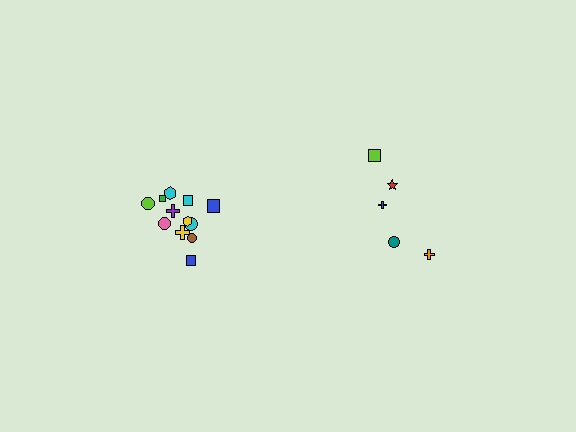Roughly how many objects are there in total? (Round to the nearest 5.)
Roughly 15 objects in total.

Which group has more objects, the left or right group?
The left group.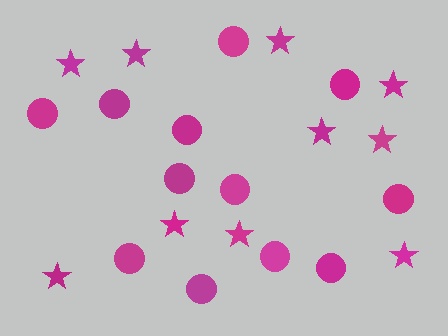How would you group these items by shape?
There are 2 groups: one group of circles (12) and one group of stars (10).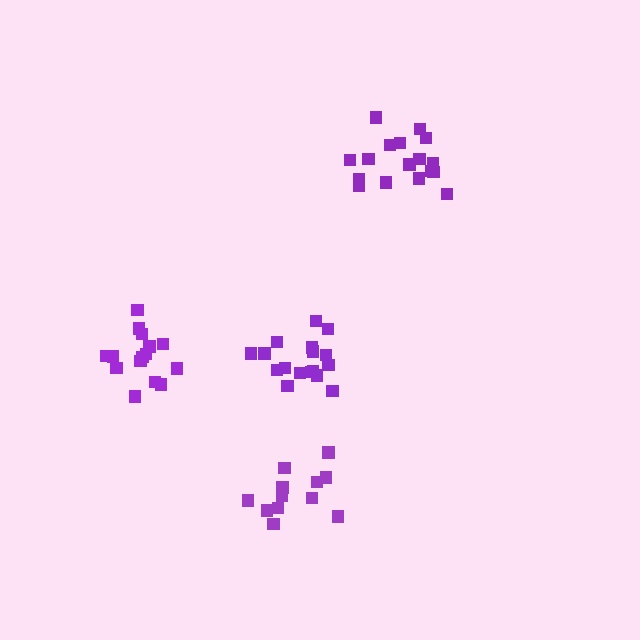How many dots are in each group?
Group 1: 12 dots, Group 2: 17 dots, Group 3: 15 dots, Group 4: 17 dots (61 total).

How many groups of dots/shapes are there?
There are 4 groups.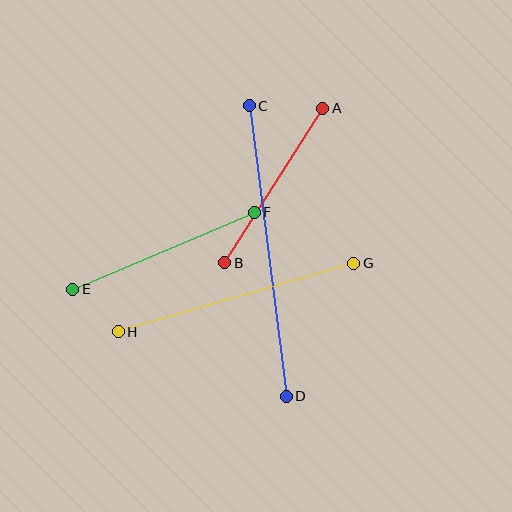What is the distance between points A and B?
The distance is approximately 183 pixels.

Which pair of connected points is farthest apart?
Points C and D are farthest apart.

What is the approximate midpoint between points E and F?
The midpoint is at approximately (163, 251) pixels.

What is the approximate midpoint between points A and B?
The midpoint is at approximately (274, 185) pixels.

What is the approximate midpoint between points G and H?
The midpoint is at approximately (236, 298) pixels.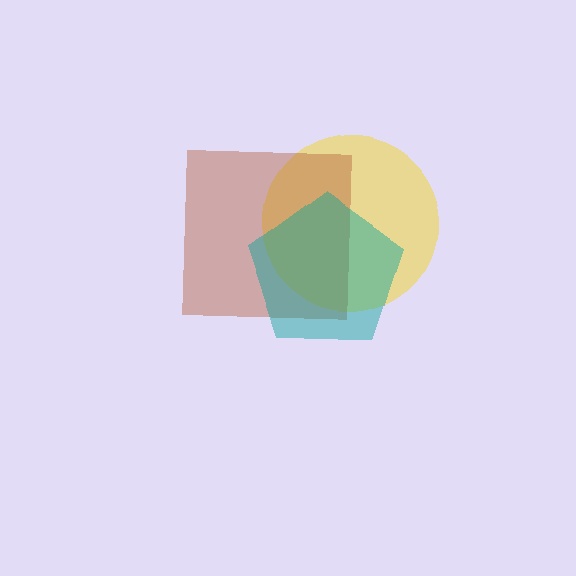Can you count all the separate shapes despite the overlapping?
Yes, there are 3 separate shapes.